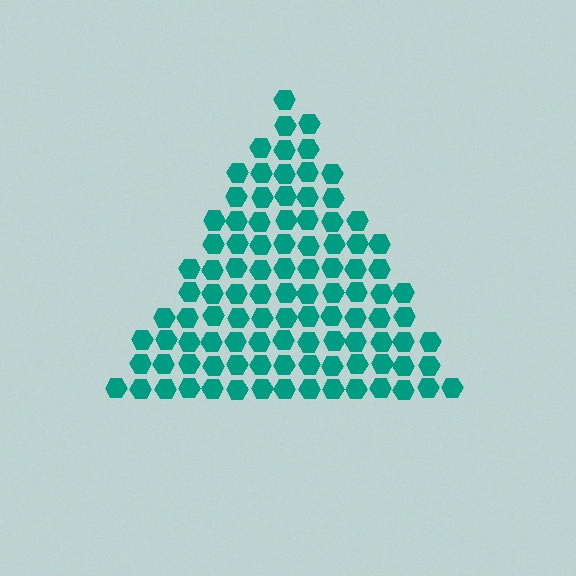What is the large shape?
The large shape is a triangle.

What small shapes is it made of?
It is made of small hexagons.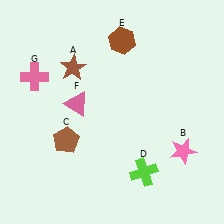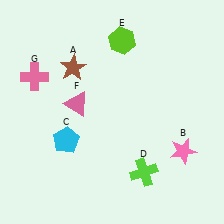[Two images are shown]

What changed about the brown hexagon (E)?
In Image 1, E is brown. In Image 2, it changed to lime.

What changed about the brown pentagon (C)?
In Image 1, C is brown. In Image 2, it changed to cyan.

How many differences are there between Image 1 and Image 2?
There are 2 differences between the two images.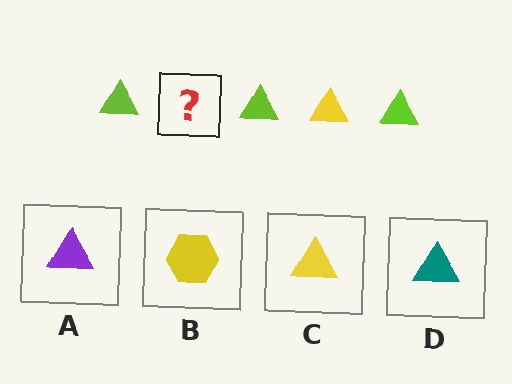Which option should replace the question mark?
Option C.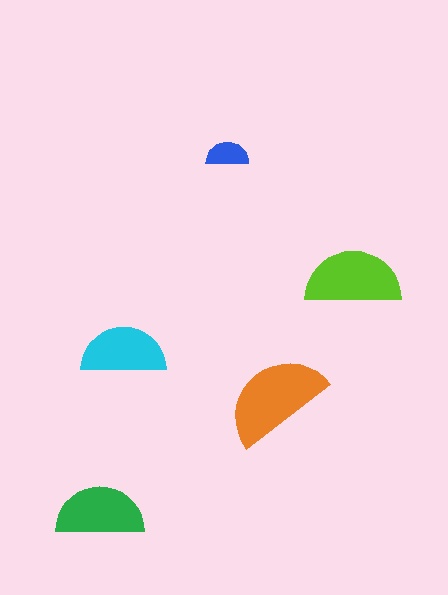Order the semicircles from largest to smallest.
the orange one, the lime one, the green one, the cyan one, the blue one.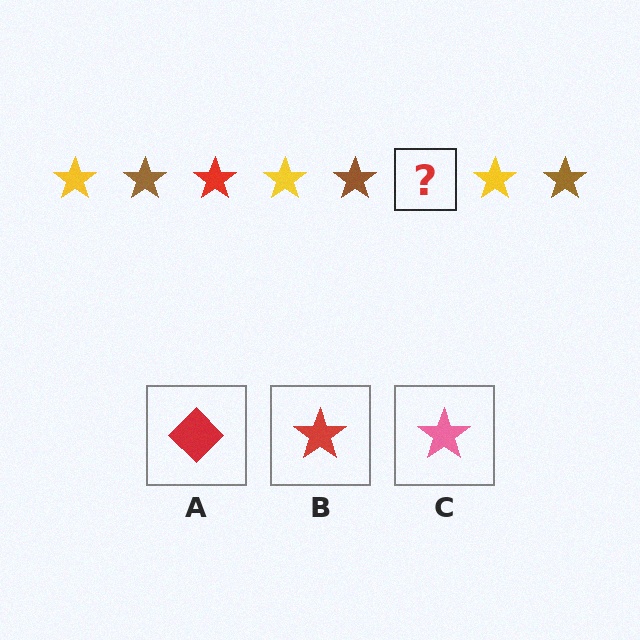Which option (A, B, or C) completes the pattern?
B.